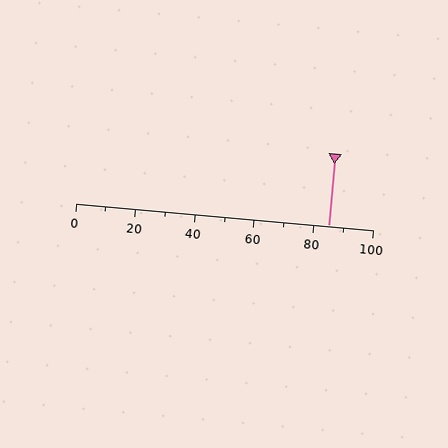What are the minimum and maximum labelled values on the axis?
The axis runs from 0 to 100.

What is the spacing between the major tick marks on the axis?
The major ticks are spaced 20 apart.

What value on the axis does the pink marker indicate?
The marker indicates approximately 85.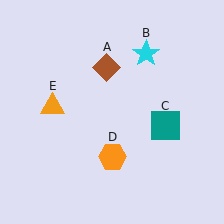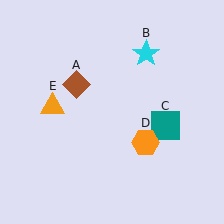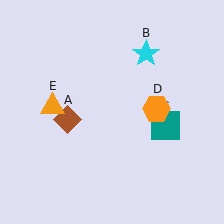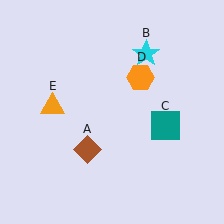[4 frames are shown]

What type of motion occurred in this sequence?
The brown diamond (object A), orange hexagon (object D) rotated counterclockwise around the center of the scene.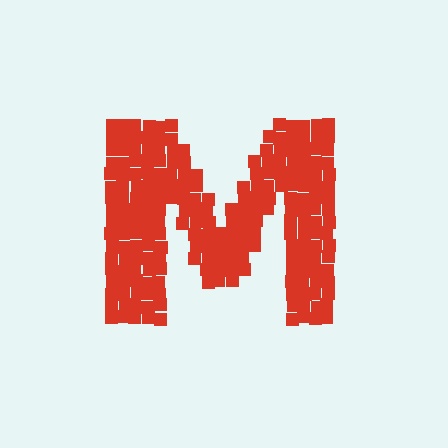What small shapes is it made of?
It is made of small squares.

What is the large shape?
The large shape is the letter M.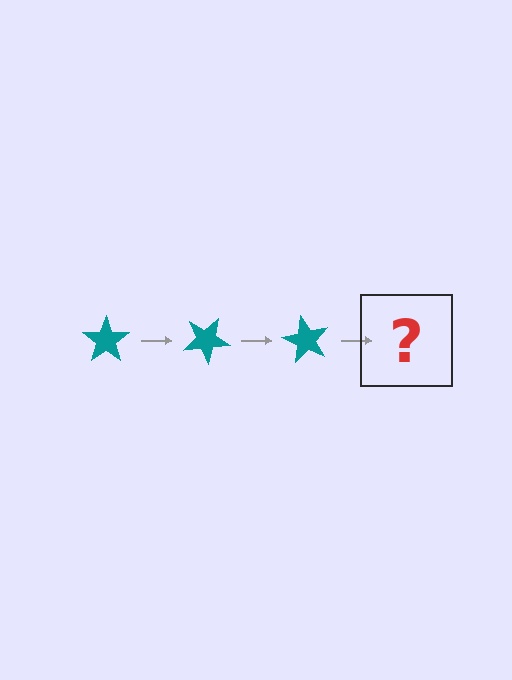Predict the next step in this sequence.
The next step is a teal star rotated 90 degrees.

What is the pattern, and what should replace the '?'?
The pattern is that the star rotates 30 degrees each step. The '?' should be a teal star rotated 90 degrees.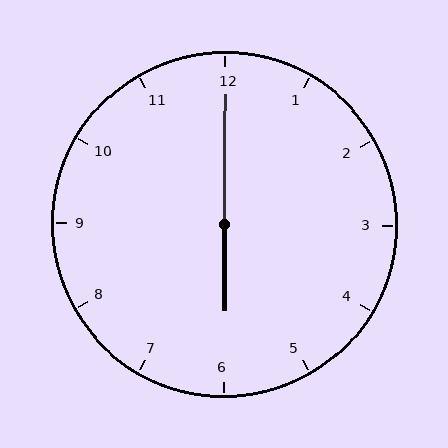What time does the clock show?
6:00.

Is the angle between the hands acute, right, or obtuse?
It is obtuse.